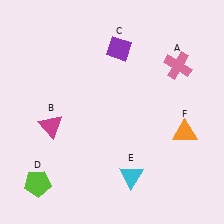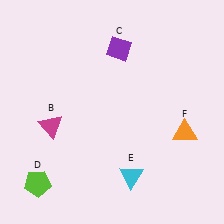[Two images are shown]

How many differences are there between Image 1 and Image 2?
There is 1 difference between the two images.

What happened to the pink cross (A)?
The pink cross (A) was removed in Image 2. It was in the top-right area of Image 1.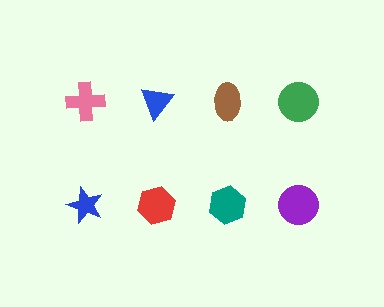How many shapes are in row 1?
4 shapes.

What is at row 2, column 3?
A teal hexagon.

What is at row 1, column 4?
A green circle.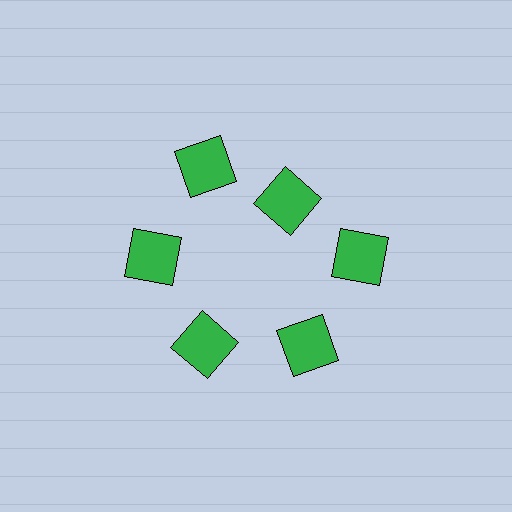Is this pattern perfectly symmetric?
No. The 6 green squares are arranged in a ring, but one element near the 1 o'clock position is pulled inward toward the center, breaking the 6-fold rotational symmetry.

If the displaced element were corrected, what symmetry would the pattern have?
It would have 6-fold rotational symmetry — the pattern would map onto itself every 60 degrees.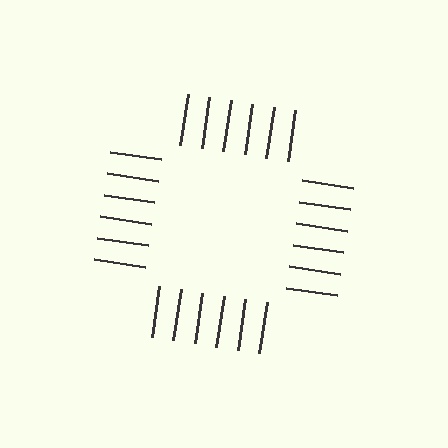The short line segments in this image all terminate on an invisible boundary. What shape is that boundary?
An illusory square — the line segments terminate on its edges but no continuous stroke is drawn.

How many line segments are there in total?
24 — 6 along each of the 4 edges.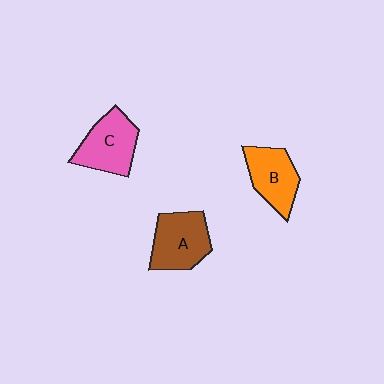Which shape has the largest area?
Shape A (brown).